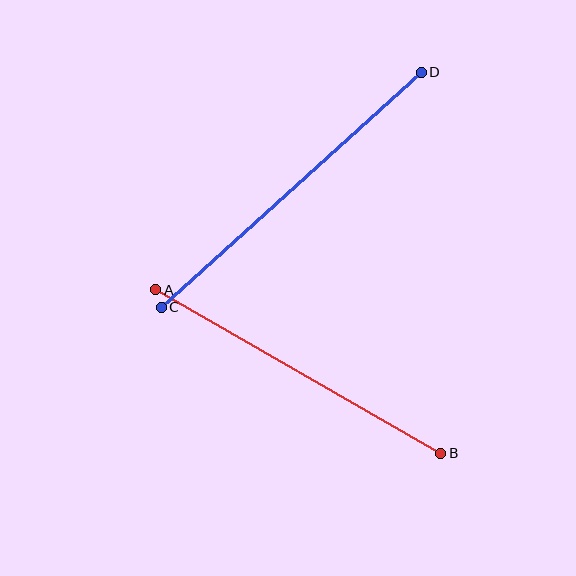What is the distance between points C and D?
The distance is approximately 351 pixels.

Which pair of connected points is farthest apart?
Points C and D are farthest apart.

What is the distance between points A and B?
The distance is approximately 328 pixels.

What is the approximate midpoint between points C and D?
The midpoint is at approximately (291, 190) pixels.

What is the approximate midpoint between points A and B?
The midpoint is at approximately (298, 372) pixels.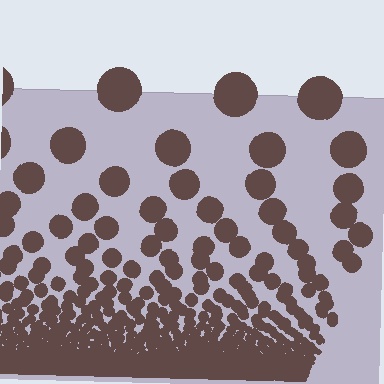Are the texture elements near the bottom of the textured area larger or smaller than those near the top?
Smaller. The gradient is inverted — elements near the bottom are smaller and denser.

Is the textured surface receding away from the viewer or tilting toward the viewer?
The surface appears to tilt toward the viewer. Texture elements get larger and sparser toward the top.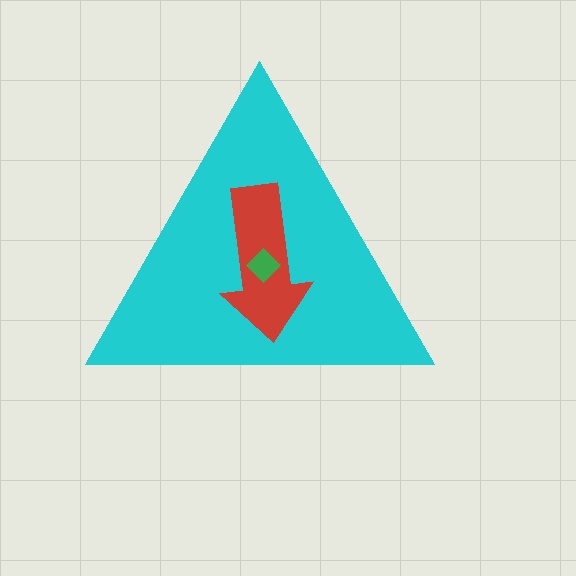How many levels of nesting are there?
3.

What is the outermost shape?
The cyan triangle.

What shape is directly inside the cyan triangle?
The red arrow.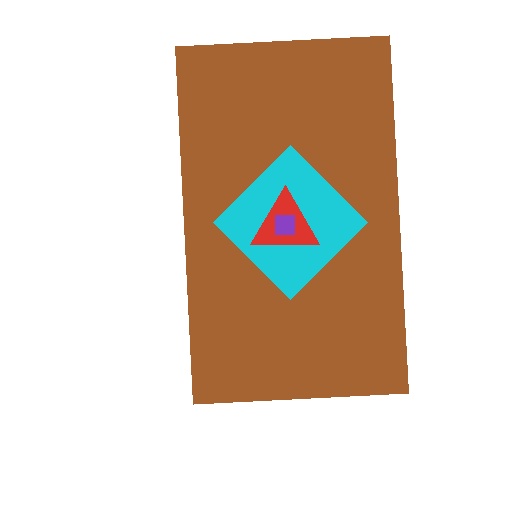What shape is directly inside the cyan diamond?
The red triangle.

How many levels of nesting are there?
4.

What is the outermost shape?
The brown rectangle.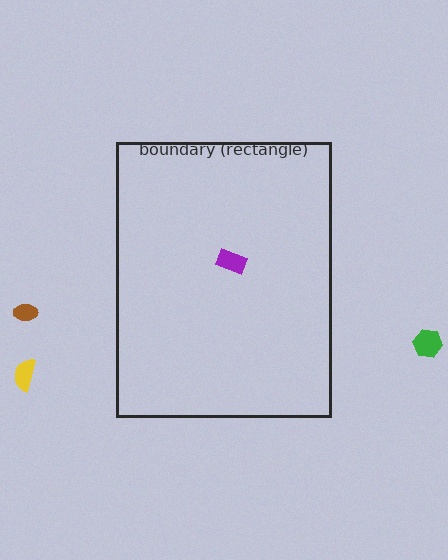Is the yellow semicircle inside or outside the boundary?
Outside.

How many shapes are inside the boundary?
1 inside, 3 outside.